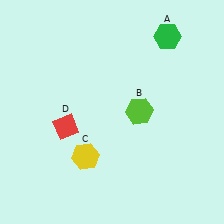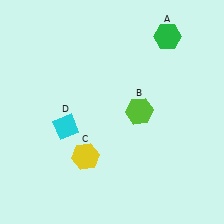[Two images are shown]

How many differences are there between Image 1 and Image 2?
There is 1 difference between the two images.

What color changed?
The diamond (D) changed from red in Image 1 to cyan in Image 2.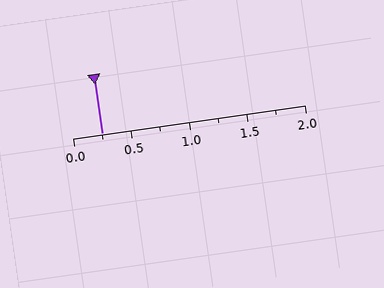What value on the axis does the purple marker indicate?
The marker indicates approximately 0.25.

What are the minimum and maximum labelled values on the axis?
The axis runs from 0.0 to 2.0.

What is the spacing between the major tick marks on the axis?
The major ticks are spaced 0.5 apart.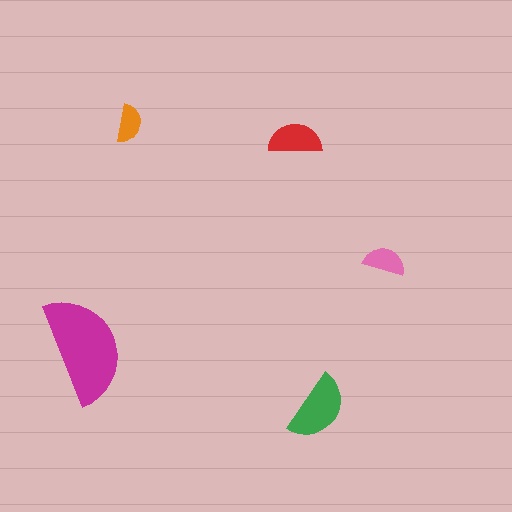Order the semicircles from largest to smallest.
the magenta one, the green one, the red one, the pink one, the orange one.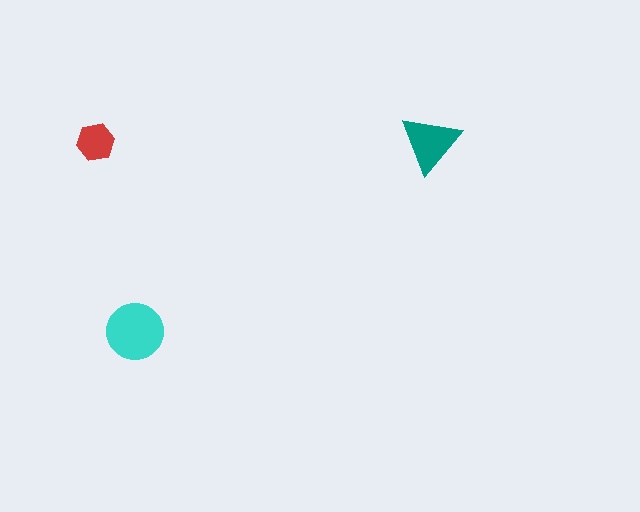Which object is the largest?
The cyan circle.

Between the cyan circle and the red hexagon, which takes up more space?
The cyan circle.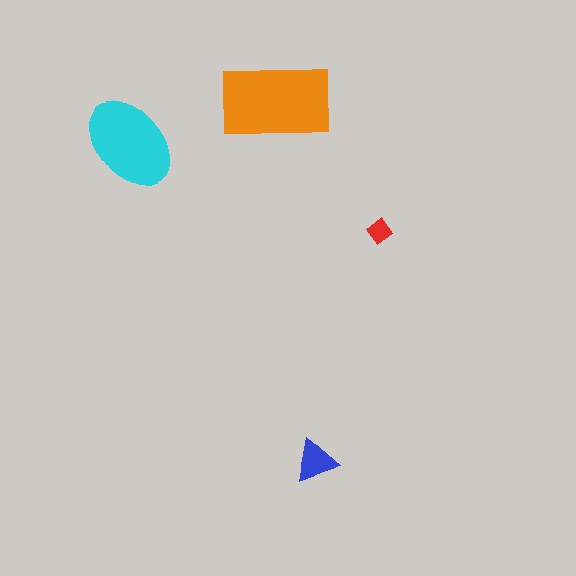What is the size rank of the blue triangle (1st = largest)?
3rd.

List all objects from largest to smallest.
The orange rectangle, the cyan ellipse, the blue triangle, the red diamond.